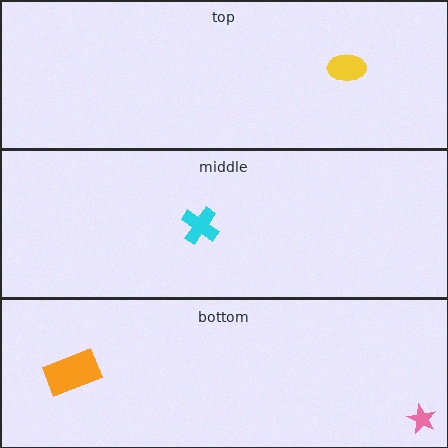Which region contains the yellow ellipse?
The top region.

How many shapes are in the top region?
1.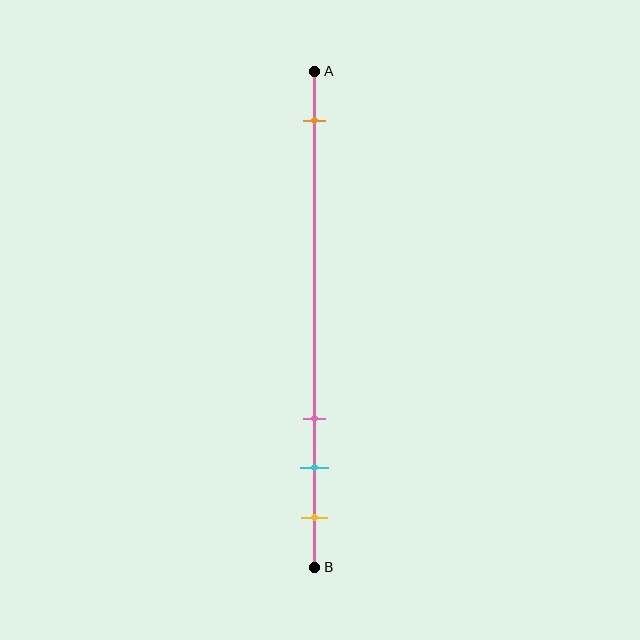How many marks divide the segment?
There are 4 marks dividing the segment.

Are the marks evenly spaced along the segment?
No, the marks are not evenly spaced.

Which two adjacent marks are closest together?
The cyan and yellow marks are the closest adjacent pair.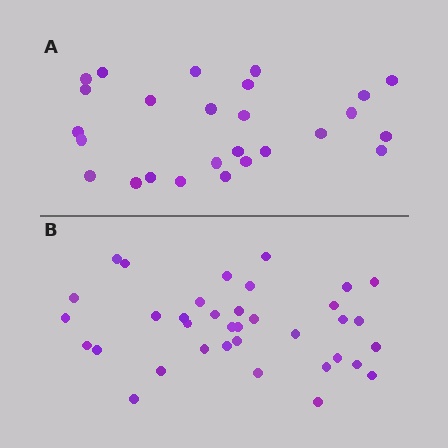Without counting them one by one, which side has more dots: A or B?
Region B (the bottom region) has more dots.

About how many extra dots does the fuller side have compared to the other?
Region B has roughly 10 or so more dots than region A.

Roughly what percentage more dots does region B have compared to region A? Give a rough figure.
About 40% more.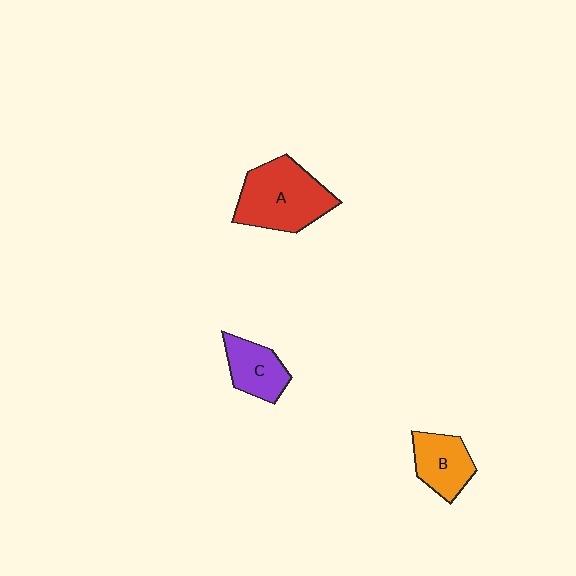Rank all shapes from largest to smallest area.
From largest to smallest: A (red), B (orange), C (purple).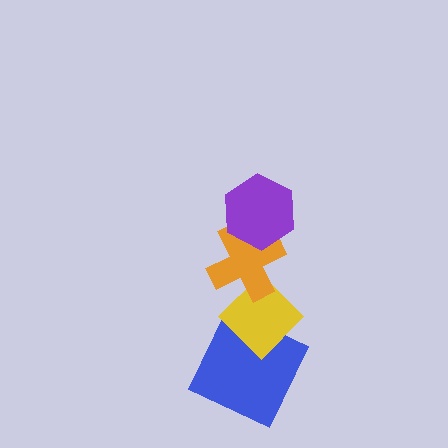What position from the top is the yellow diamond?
The yellow diamond is 3rd from the top.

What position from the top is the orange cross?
The orange cross is 2nd from the top.